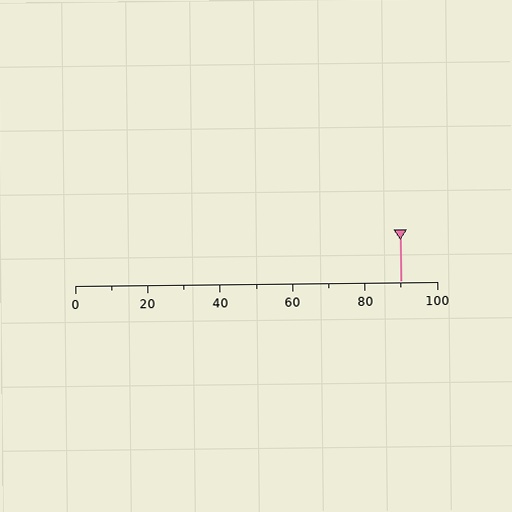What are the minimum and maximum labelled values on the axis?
The axis runs from 0 to 100.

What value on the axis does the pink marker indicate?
The marker indicates approximately 90.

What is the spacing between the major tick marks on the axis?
The major ticks are spaced 20 apart.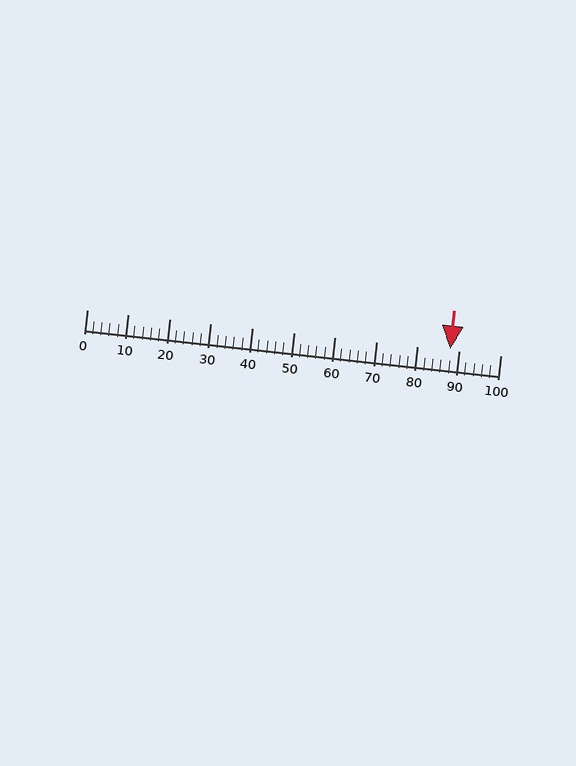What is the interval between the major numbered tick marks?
The major tick marks are spaced 10 units apart.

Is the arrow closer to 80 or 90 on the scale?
The arrow is closer to 90.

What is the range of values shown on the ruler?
The ruler shows values from 0 to 100.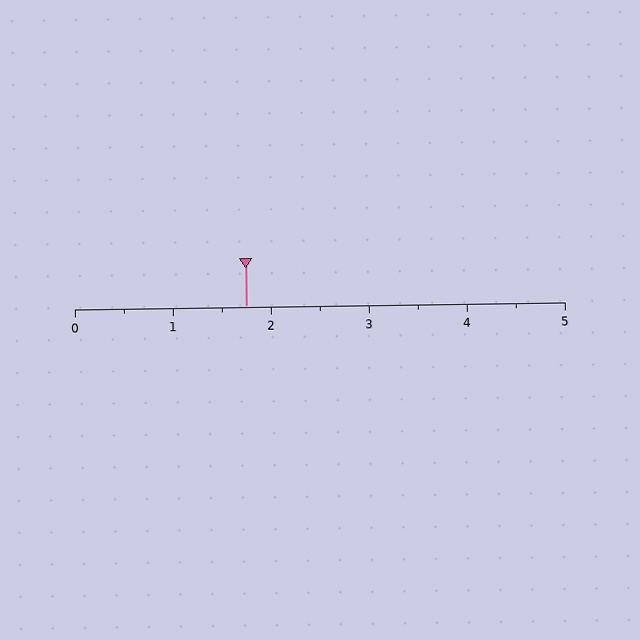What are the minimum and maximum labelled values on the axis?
The axis runs from 0 to 5.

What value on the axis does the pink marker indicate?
The marker indicates approximately 1.8.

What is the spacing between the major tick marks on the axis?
The major ticks are spaced 1 apart.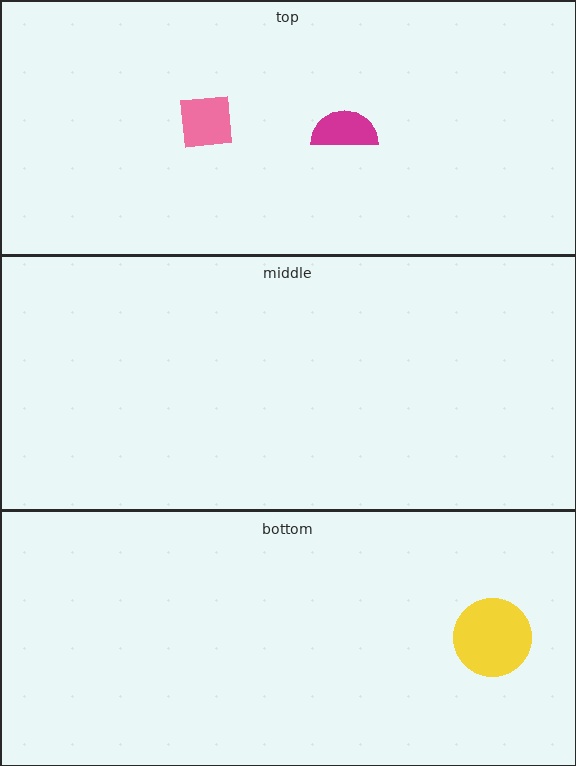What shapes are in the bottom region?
The yellow circle.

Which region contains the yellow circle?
The bottom region.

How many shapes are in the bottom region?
1.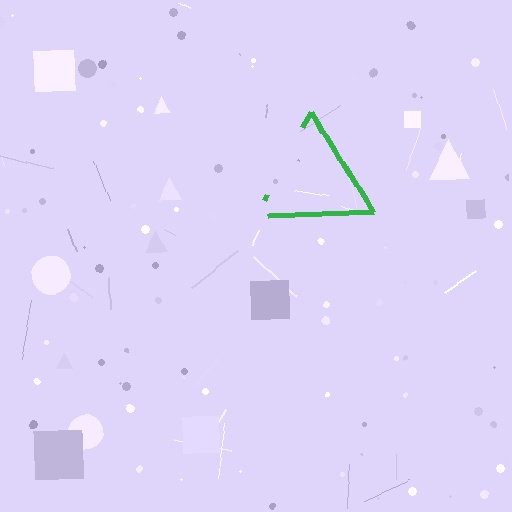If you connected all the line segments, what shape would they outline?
They would outline a triangle.